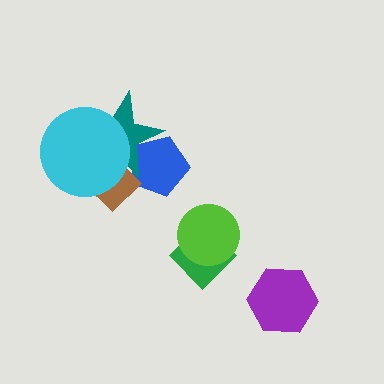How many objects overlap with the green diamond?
1 object overlaps with the green diamond.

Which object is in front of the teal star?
The cyan circle is in front of the teal star.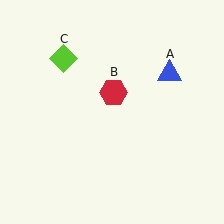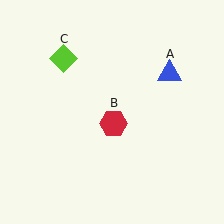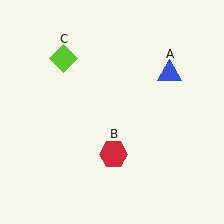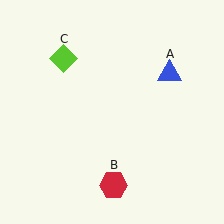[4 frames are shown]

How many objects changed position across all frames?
1 object changed position: red hexagon (object B).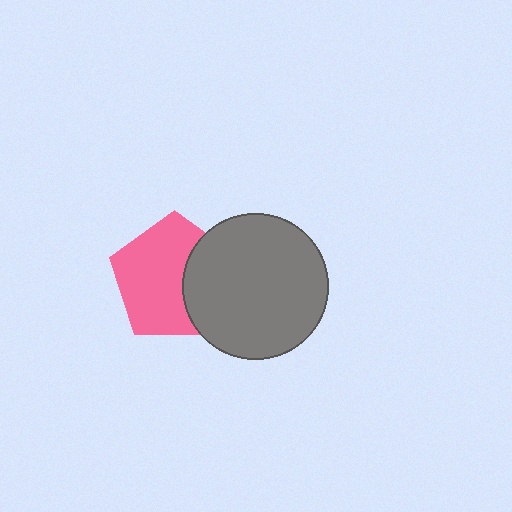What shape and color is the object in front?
The object in front is a gray circle.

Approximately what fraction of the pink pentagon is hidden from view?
Roughly 34% of the pink pentagon is hidden behind the gray circle.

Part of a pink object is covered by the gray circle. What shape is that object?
It is a pentagon.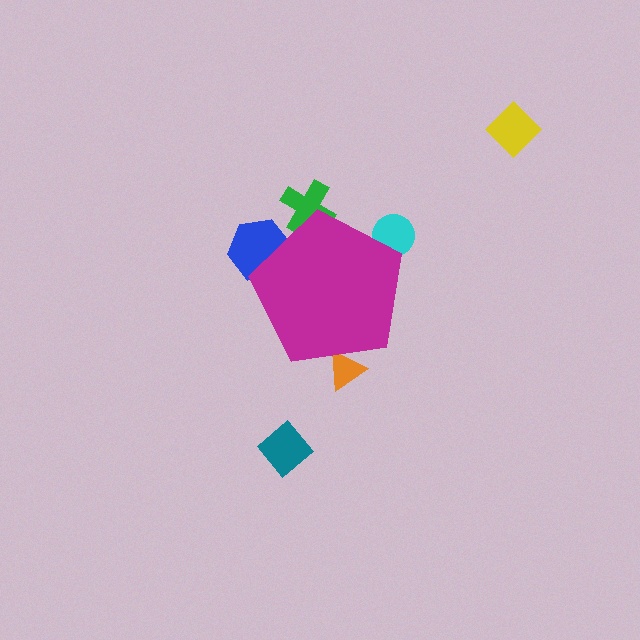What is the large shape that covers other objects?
A magenta pentagon.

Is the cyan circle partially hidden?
Yes, the cyan circle is partially hidden behind the magenta pentagon.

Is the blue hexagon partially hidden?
Yes, the blue hexagon is partially hidden behind the magenta pentagon.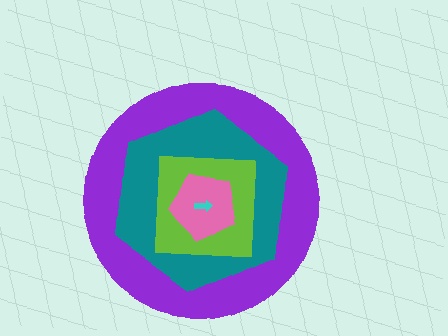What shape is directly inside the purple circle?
The teal hexagon.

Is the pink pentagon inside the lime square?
Yes.